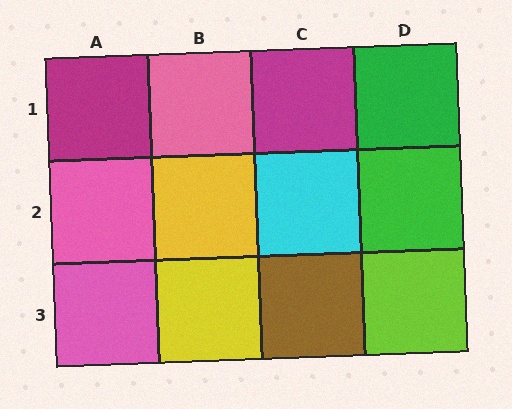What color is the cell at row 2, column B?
Yellow.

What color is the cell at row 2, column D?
Green.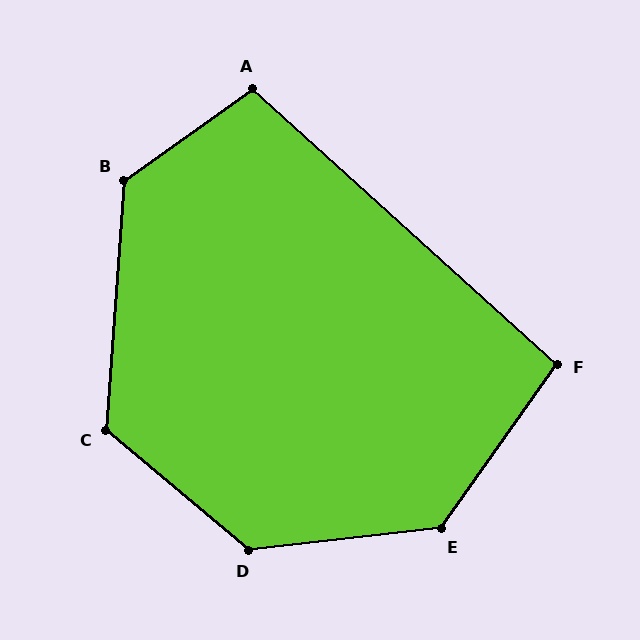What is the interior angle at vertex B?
Approximately 129 degrees (obtuse).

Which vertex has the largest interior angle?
D, at approximately 134 degrees.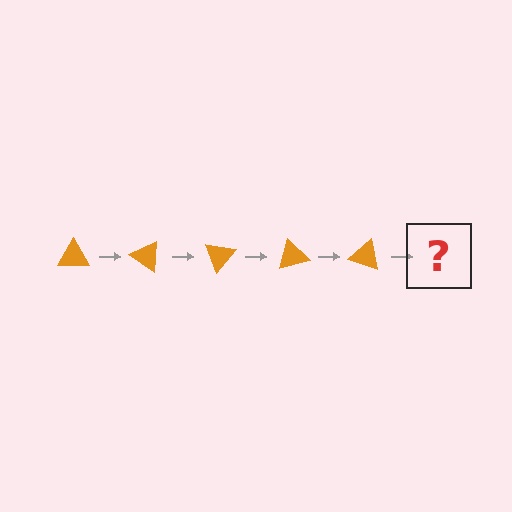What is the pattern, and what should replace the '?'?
The pattern is that the triangle rotates 35 degrees each step. The '?' should be an orange triangle rotated 175 degrees.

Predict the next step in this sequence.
The next step is an orange triangle rotated 175 degrees.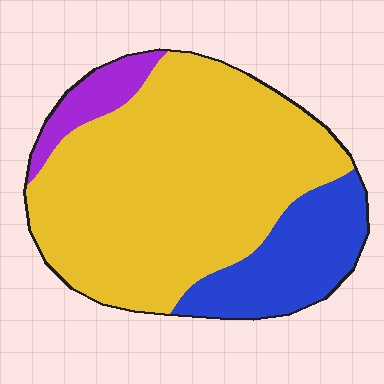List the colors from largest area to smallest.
From largest to smallest: yellow, blue, purple.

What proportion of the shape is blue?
Blue takes up between a sixth and a third of the shape.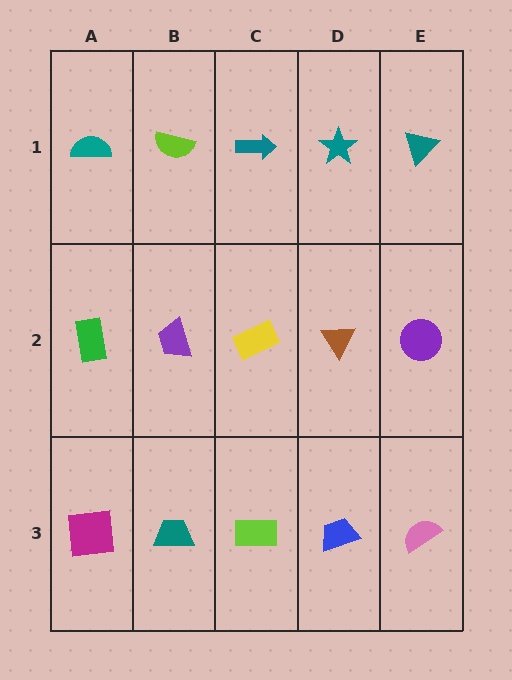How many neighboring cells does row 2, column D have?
4.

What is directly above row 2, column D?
A teal star.